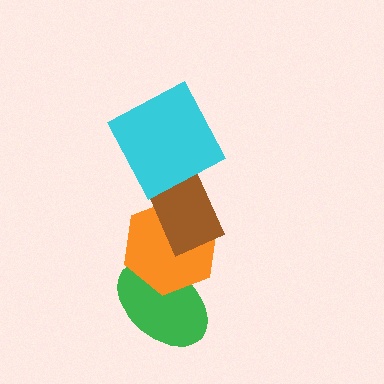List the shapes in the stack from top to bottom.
From top to bottom: the cyan square, the brown rectangle, the orange hexagon, the green ellipse.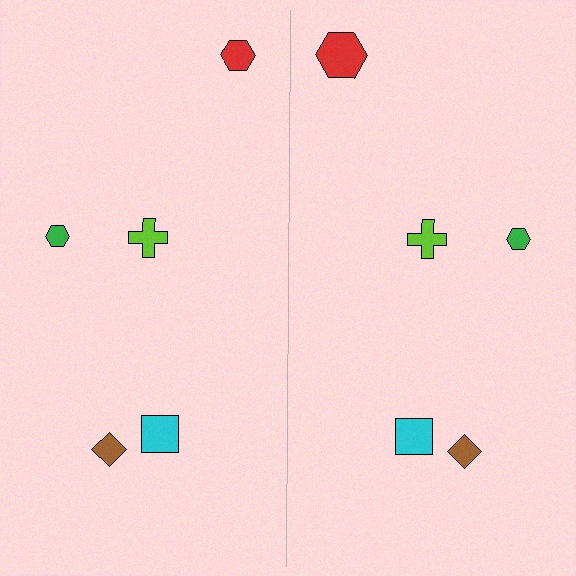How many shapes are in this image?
There are 10 shapes in this image.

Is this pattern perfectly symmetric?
No, the pattern is not perfectly symmetric. The red hexagon on the right side has a different size than its mirror counterpart.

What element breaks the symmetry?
The red hexagon on the right side has a different size than its mirror counterpart.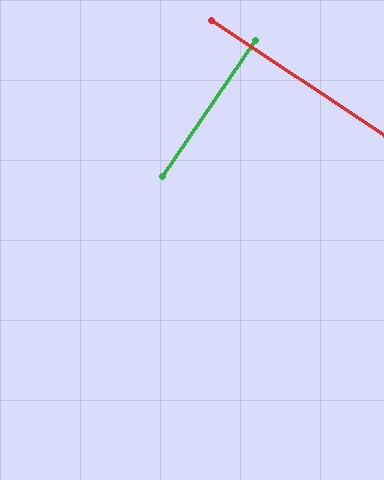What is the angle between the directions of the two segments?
Approximately 89 degrees.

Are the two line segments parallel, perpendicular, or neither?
Perpendicular — they meet at approximately 89°.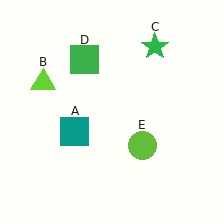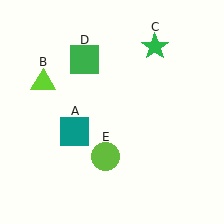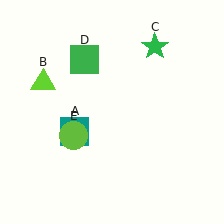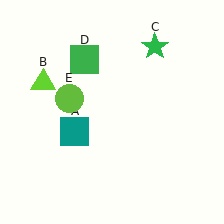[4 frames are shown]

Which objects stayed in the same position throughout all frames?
Teal square (object A) and lime triangle (object B) and green star (object C) and green square (object D) remained stationary.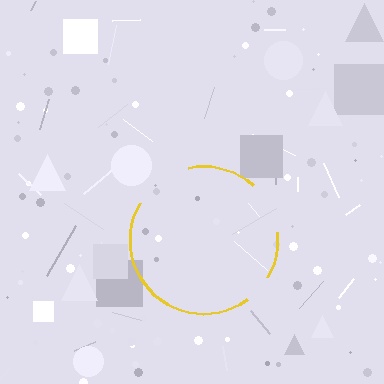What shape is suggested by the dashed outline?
The dashed outline suggests a circle.